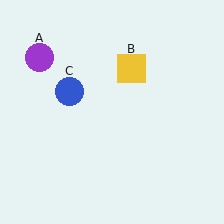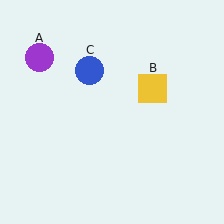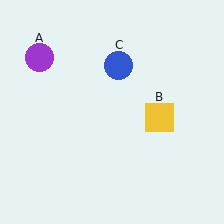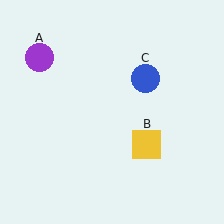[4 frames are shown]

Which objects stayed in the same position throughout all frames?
Purple circle (object A) remained stationary.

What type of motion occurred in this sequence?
The yellow square (object B), blue circle (object C) rotated clockwise around the center of the scene.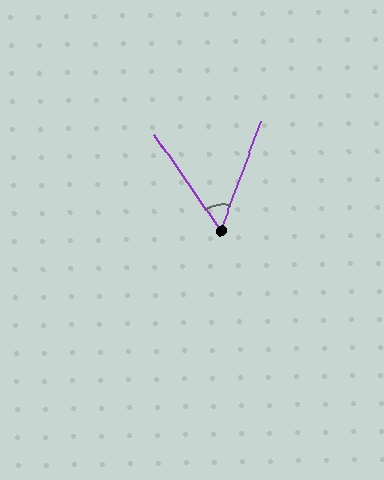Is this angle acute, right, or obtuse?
It is acute.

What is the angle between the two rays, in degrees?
Approximately 55 degrees.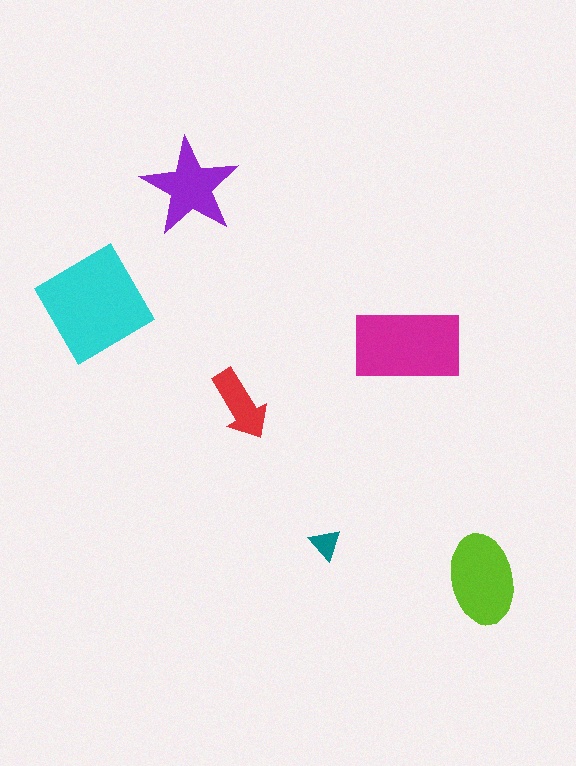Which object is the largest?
The cyan diamond.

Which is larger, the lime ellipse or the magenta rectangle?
The magenta rectangle.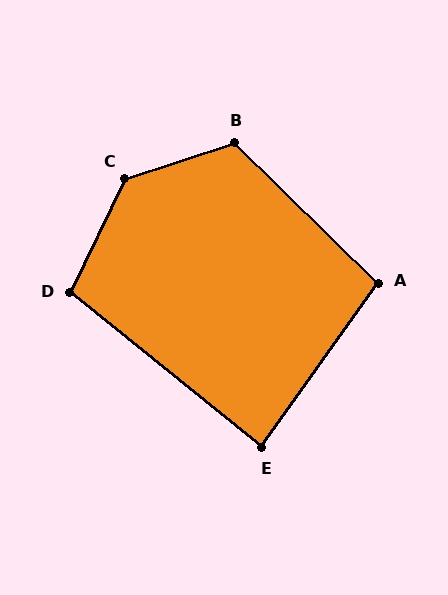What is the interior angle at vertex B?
Approximately 118 degrees (obtuse).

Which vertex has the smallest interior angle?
E, at approximately 86 degrees.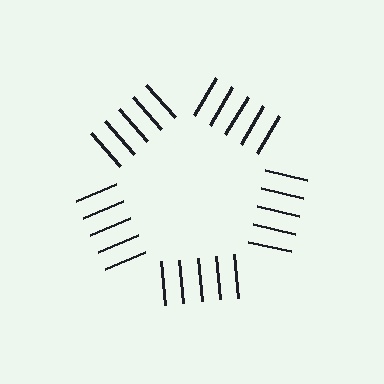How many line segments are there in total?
25 — 5 along each of the 5 edges.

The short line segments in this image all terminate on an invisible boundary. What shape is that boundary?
An illusory pentagon — the line segments terminate on its edges but no continuous stroke is drawn.